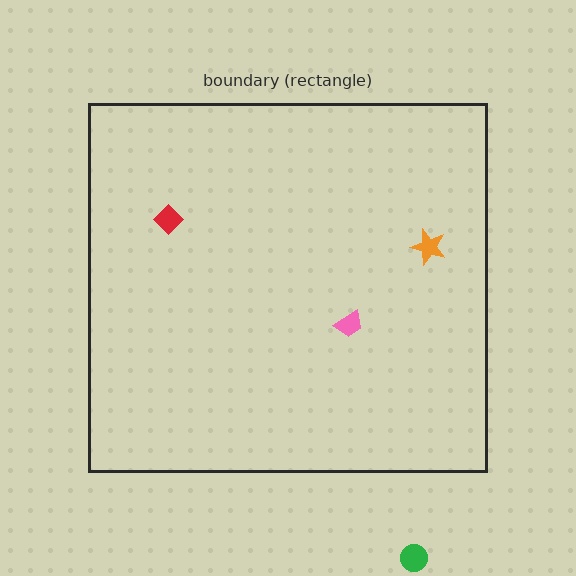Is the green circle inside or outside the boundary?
Outside.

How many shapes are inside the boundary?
3 inside, 1 outside.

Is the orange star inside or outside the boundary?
Inside.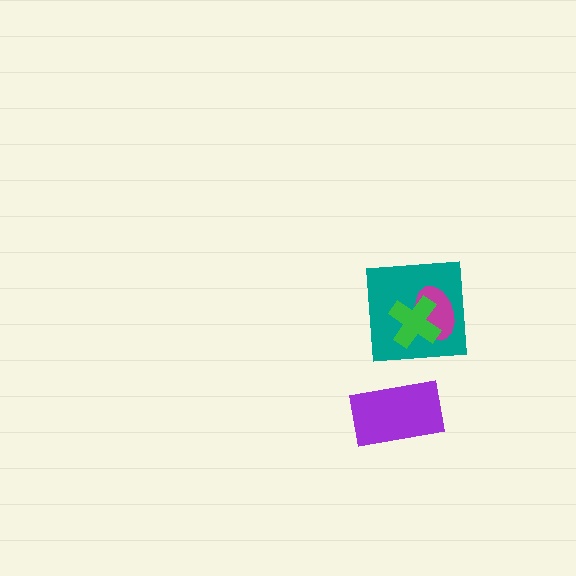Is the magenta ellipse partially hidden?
Yes, it is partially covered by another shape.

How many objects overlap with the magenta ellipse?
2 objects overlap with the magenta ellipse.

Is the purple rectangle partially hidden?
No, no other shape covers it.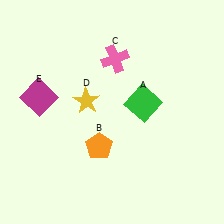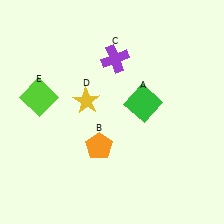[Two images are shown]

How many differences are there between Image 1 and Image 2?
There are 2 differences between the two images.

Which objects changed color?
C changed from pink to purple. E changed from magenta to lime.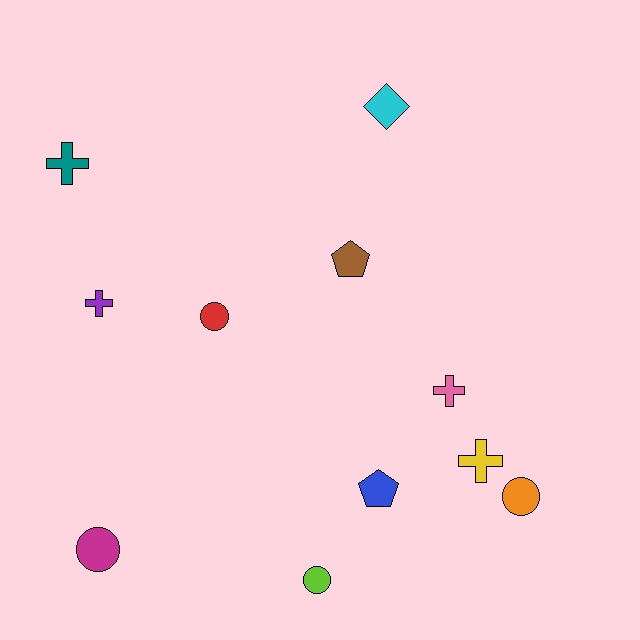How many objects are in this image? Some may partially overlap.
There are 11 objects.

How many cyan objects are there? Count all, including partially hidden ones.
There is 1 cyan object.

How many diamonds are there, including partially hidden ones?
There is 1 diamond.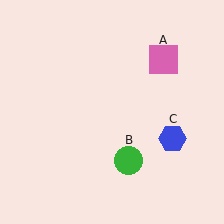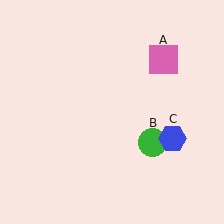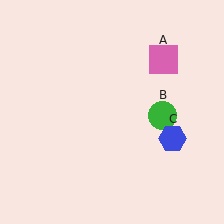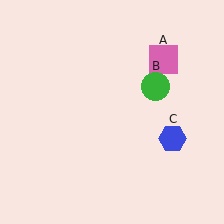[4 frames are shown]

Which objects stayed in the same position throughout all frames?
Pink square (object A) and blue hexagon (object C) remained stationary.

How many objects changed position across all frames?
1 object changed position: green circle (object B).